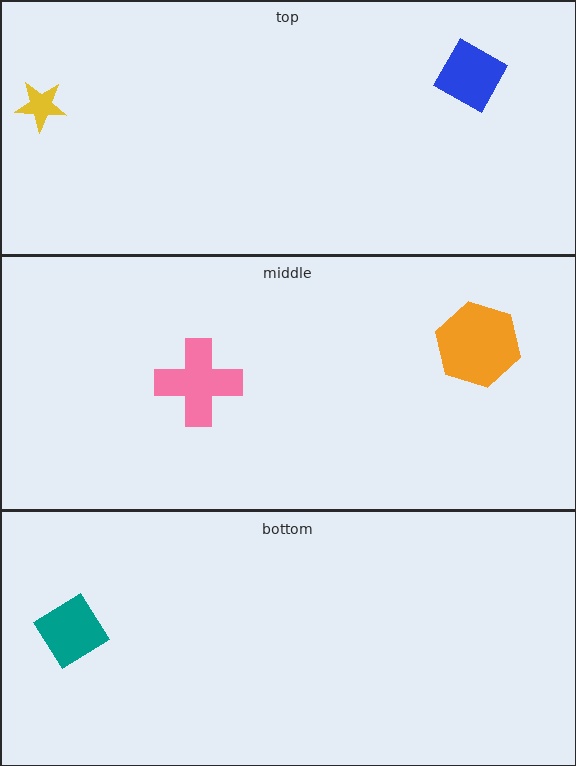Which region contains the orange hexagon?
The middle region.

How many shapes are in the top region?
2.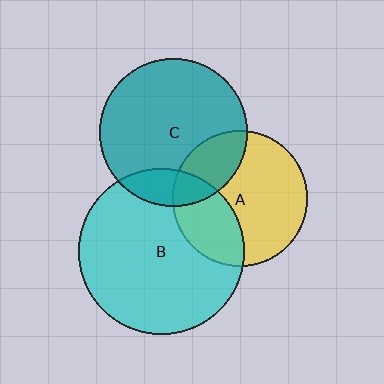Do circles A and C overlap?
Yes.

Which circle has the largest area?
Circle B (cyan).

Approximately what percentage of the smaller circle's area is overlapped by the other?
Approximately 25%.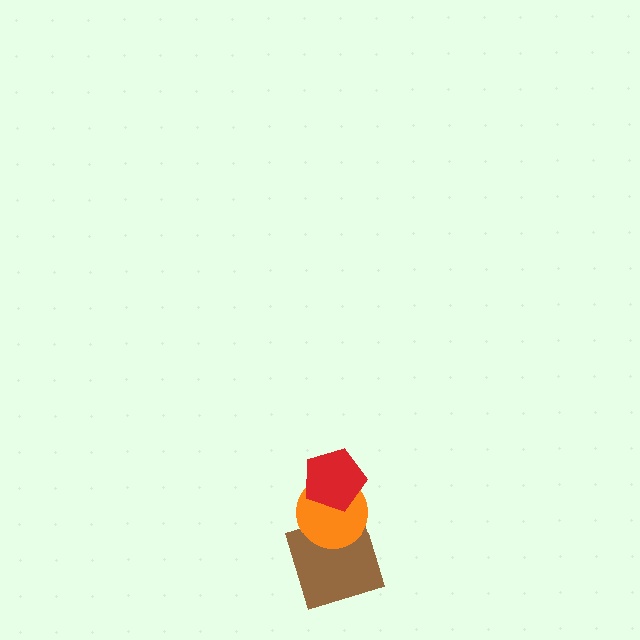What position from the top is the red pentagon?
The red pentagon is 1st from the top.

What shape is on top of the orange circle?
The red pentagon is on top of the orange circle.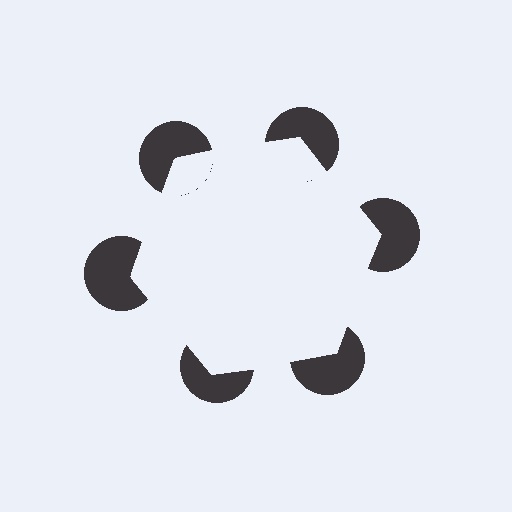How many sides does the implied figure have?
6 sides.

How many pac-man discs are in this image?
There are 6 — one at each vertex of the illusory hexagon.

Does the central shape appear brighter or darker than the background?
It typically appears slightly brighter than the background, even though no actual brightness change is drawn.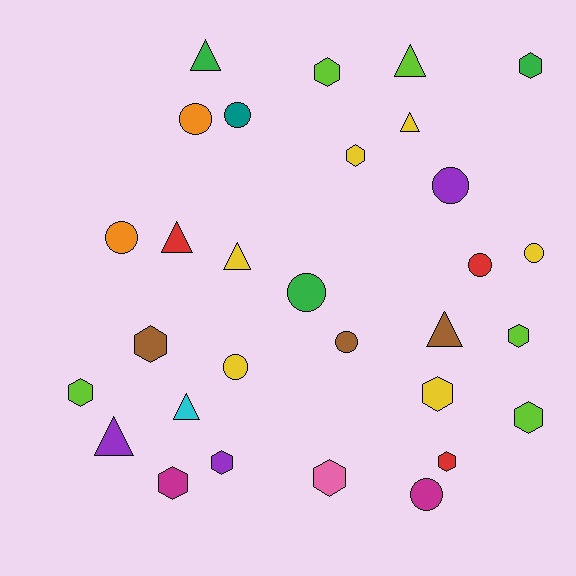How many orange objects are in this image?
There are 2 orange objects.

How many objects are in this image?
There are 30 objects.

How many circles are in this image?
There are 10 circles.